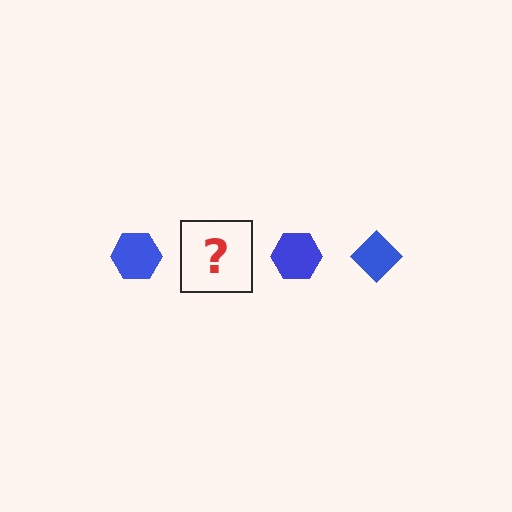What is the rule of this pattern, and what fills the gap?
The rule is that the pattern cycles through hexagon, diamond shapes in blue. The gap should be filled with a blue diamond.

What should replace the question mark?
The question mark should be replaced with a blue diamond.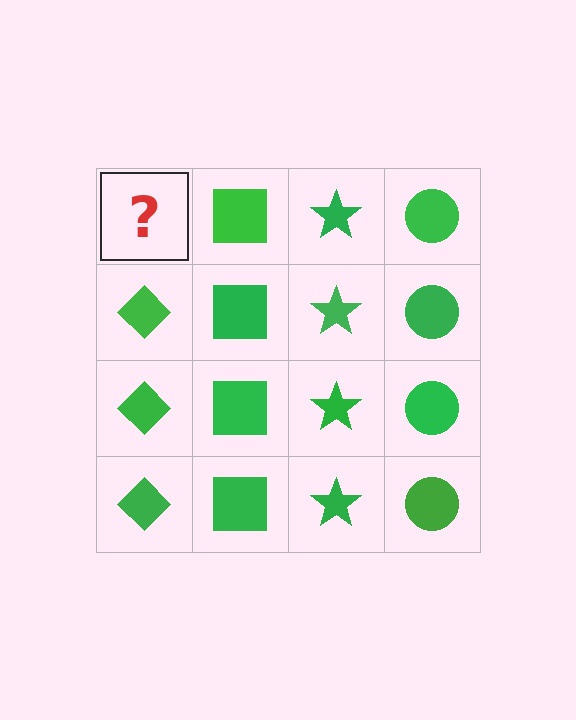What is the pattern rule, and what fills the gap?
The rule is that each column has a consistent shape. The gap should be filled with a green diamond.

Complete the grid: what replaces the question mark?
The question mark should be replaced with a green diamond.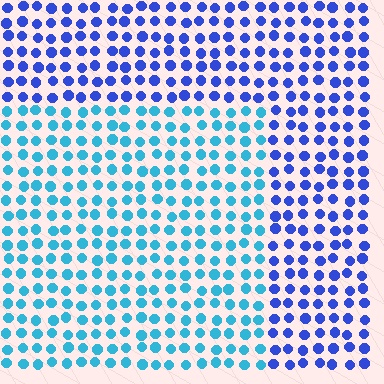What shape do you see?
I see a rectangle.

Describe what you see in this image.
The image is filled with small blue elements in a uniform arrangement. A rectangle-shaped region is visible where the elements are tinted to a slightly different hue, forming a subtle color boundary.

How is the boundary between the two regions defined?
The boundary is defined purely by a slight shift in hue (about 39 degrees). Spacing, size, and orientation are identical on both sides.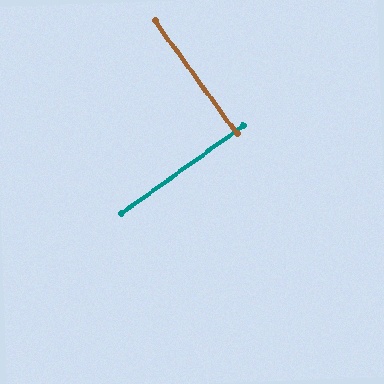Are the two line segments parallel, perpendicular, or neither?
Perpendicular — they meet at approximately 89°.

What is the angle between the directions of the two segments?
Approximately 89 degrees.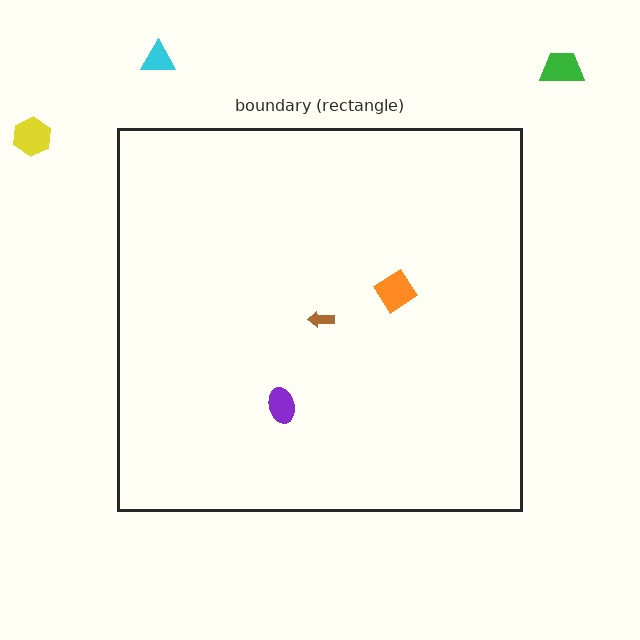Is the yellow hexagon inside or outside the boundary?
Outside.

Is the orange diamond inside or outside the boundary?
Inside.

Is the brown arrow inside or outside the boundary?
Inside.